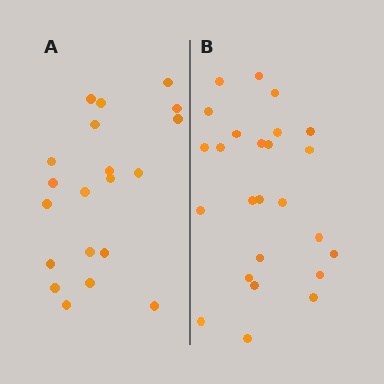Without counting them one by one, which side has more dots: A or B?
Region B (the right region) has more dots.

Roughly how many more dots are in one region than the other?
Region B has about 5 more dots than region A.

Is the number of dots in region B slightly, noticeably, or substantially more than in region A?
Region B has noticeably more, but not dramatically so. The ratio is roughly 1.2 to 1.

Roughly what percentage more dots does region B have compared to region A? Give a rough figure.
About 25% more.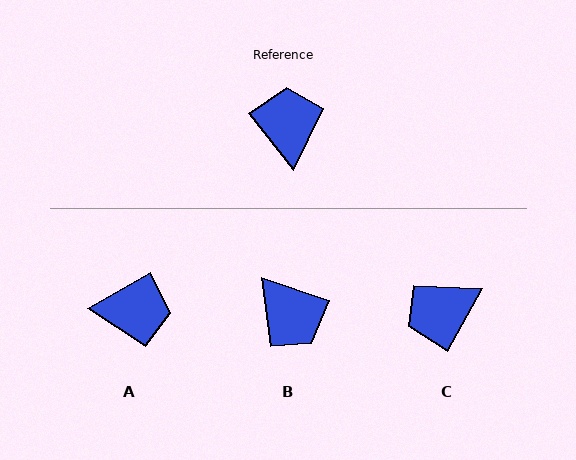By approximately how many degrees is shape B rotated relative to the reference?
Approximately 147 degrees clockwise.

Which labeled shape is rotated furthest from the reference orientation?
B, about 147 degrees away.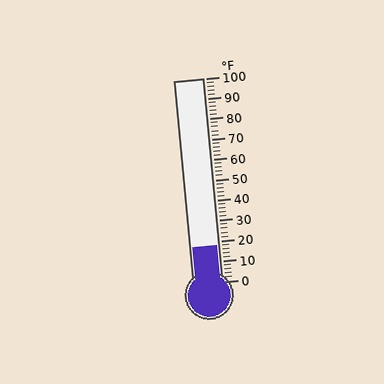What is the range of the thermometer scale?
The thermometer scale ranges from 0°F to 100°F.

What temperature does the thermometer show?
The thermometer shows approximately 18°F.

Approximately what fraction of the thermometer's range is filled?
The thermometer is filled to approximately 20% of its range.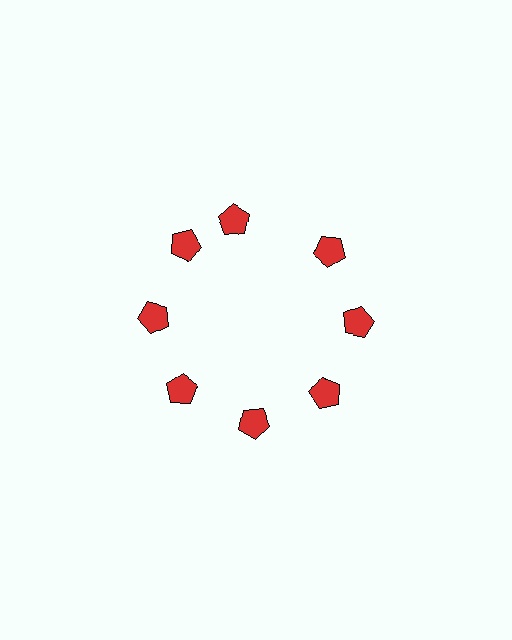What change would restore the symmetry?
The symmetry would be restored by rotating it back into even spacing with its neighbors so that all 8 pentagons sit at equal angles and equal distance from the center.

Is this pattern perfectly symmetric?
No. The 8 red pentagons are arranged in a ring, but one element near the 12 o'clock position is rotated out of alignment along the ring, breaking the 8-fold rotational symmetry.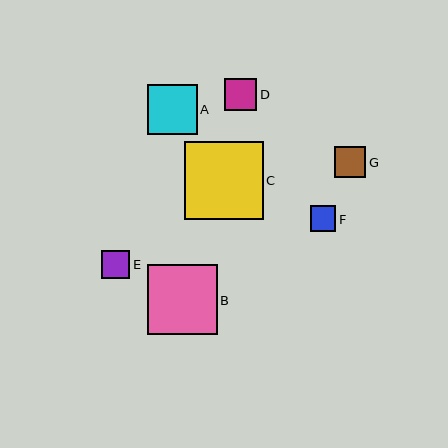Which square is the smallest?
Square F is the smallest with a size of approximately 26 pixels.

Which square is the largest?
Square C is the largest with a size of approximately 79 pixels.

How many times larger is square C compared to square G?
Square C is approximately 2.5 times the size of square G.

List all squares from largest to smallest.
From largest to smallest: C, B, A, D, G, E, F.